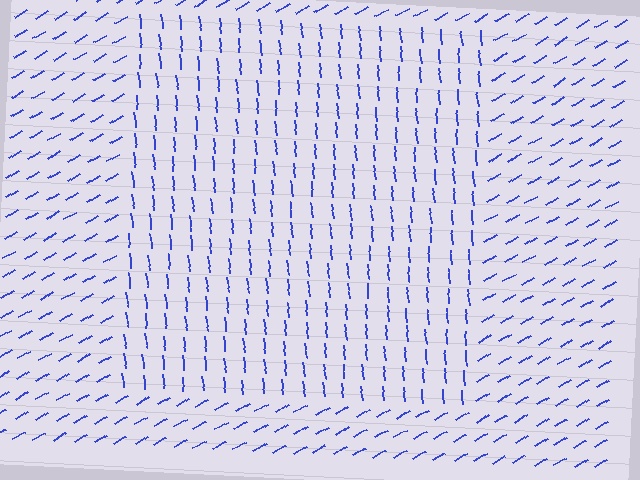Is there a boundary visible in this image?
Yes, there is a texture boundary formed by a change in line orientation.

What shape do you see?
I see a rectangle.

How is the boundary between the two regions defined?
The boundary is defined purely by a change in line orientation (approximately 66 degrees difference). All lines are the same color and thickness.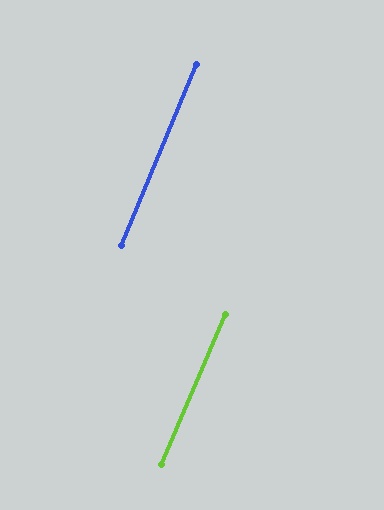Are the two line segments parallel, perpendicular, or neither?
Parallel — their directions differ by only 0.7°.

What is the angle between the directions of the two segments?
Approximately 1 degree.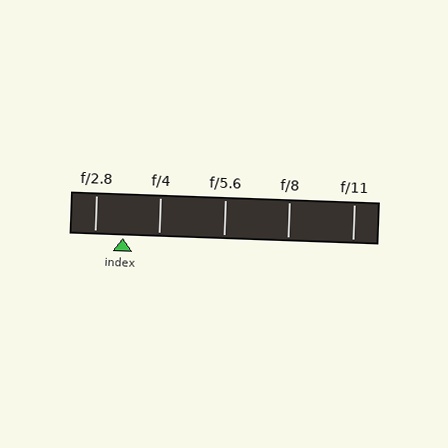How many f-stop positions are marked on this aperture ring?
There are 5 f-stop positions marked.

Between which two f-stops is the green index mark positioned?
The index mark is between f/2.8 and f/4.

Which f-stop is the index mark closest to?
The index mark is closest to f/2.8.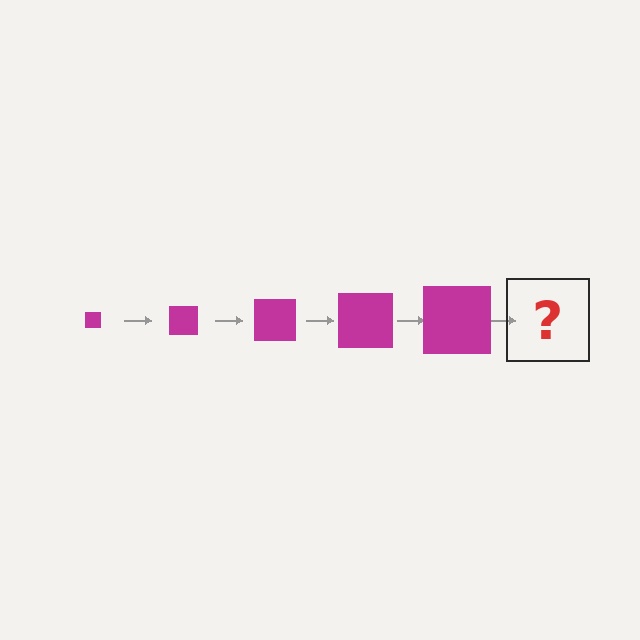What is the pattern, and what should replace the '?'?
The pattern is that the square gets progressively larger each step. The '?' should be a magenta square, larger than the previous one.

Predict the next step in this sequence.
The next step is a magenta square, larger than the previous one.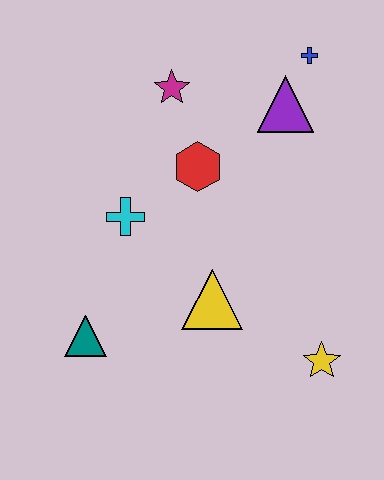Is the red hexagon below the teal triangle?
No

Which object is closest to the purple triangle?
The blue cross is closest to the purple triangle.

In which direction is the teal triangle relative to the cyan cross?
The teal triangle is below the cyan cross.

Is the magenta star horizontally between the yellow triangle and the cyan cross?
Yes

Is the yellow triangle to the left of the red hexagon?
No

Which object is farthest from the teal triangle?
The blue cross is farthest from the teal triangle.